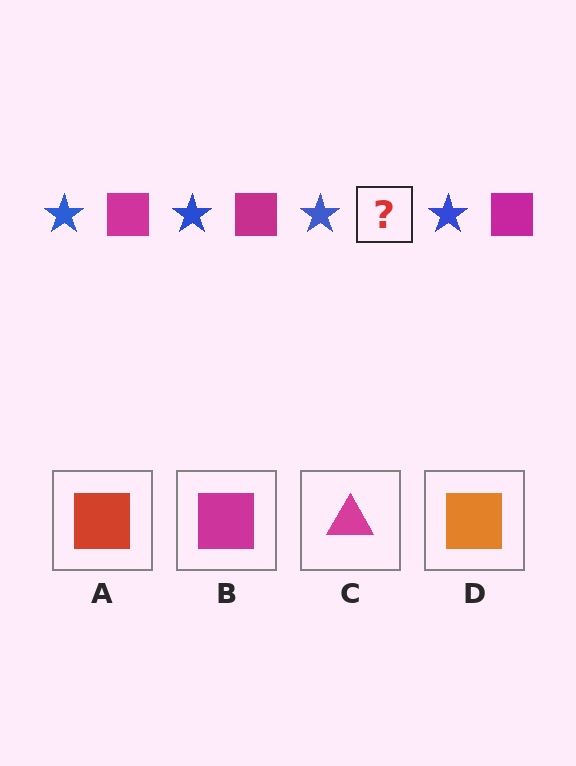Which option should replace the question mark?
Option B.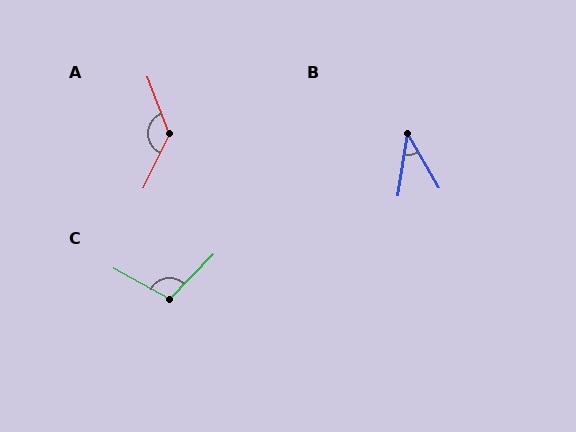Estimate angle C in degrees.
Approximately 106 degrees.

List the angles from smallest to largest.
B (39°), C (106°), A (133°).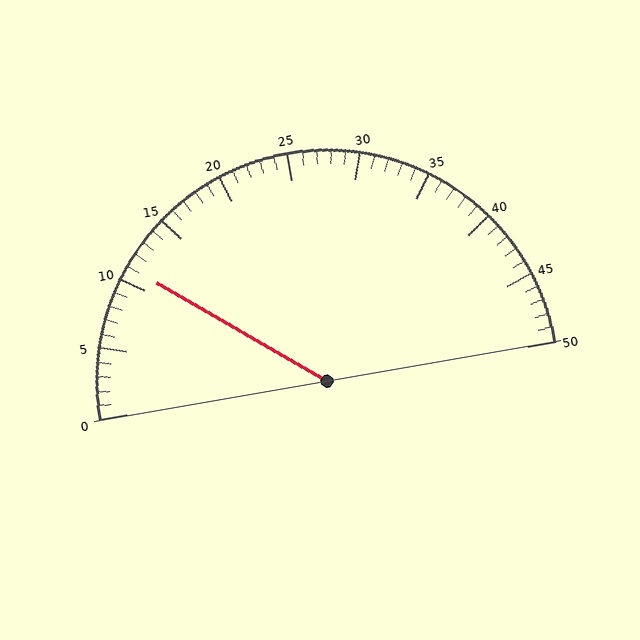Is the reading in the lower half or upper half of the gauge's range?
The reading is in the lower half of the range (0 to 50).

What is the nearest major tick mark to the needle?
The nearest major tick mark is 10.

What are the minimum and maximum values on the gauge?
The gauge ranges from 0 to 50.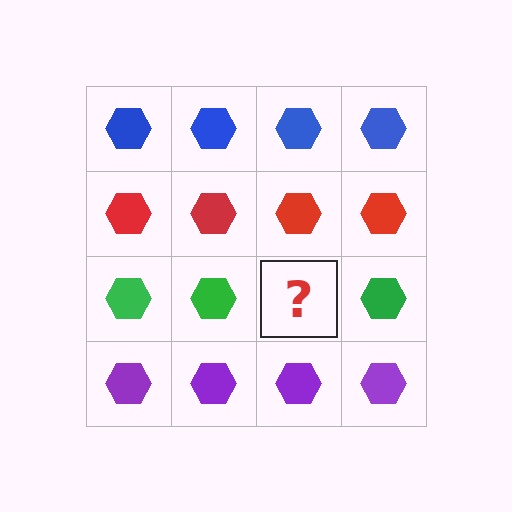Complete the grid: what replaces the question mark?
The question mark should be replaced with a green hexagon.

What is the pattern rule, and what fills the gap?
The rule is that each row has a consistent color. The gap should be filled with a green hexagon.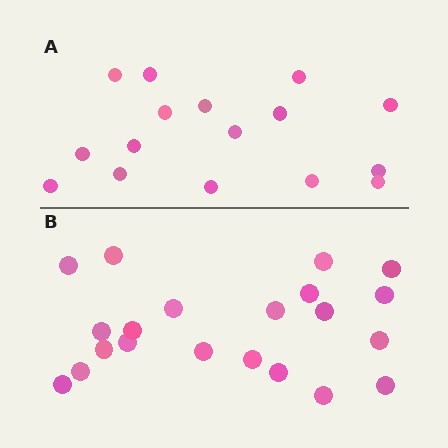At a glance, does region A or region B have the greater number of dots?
Region B (the bottom region) has more dots.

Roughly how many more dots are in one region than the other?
Region B has about 5 more dots than region A.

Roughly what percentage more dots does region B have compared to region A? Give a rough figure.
About 30% more.